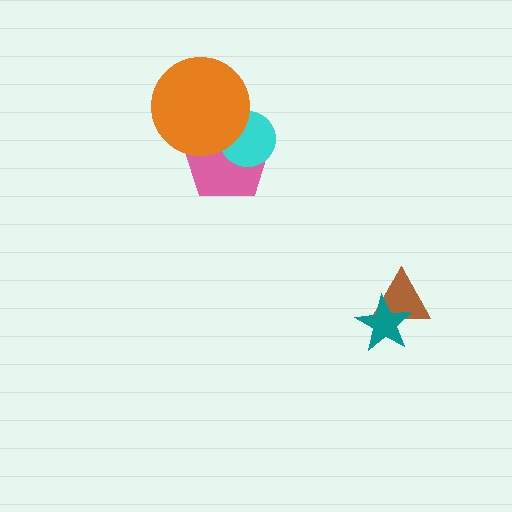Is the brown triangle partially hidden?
Yes, it is partially covered by another shape.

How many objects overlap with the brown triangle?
1 object overlaps with the brown triangle.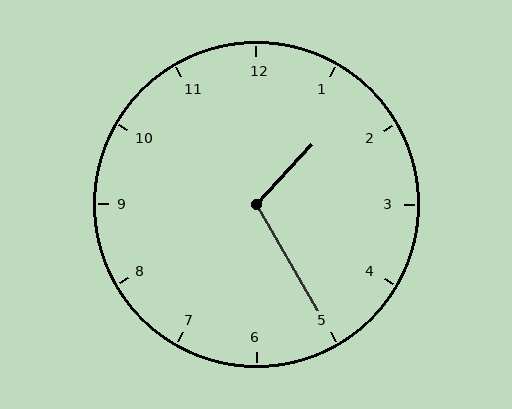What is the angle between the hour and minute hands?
Approximately 108 degrees.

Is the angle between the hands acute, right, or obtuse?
It is obtuse.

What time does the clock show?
1:25.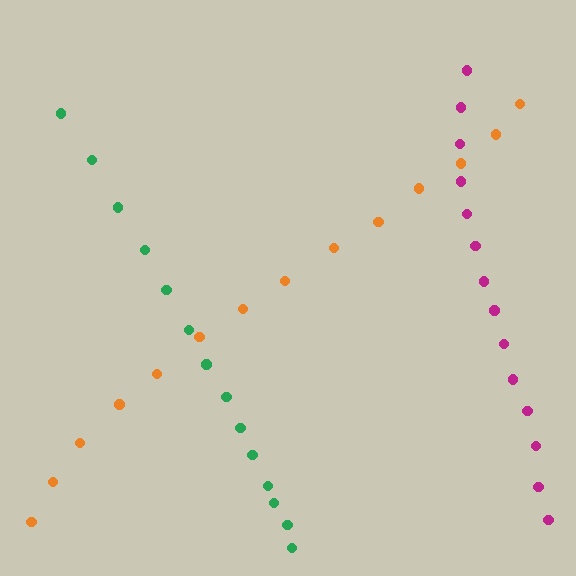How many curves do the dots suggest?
There are 3 distinct paths.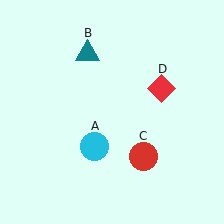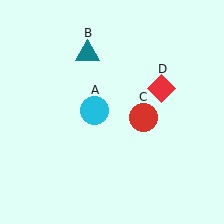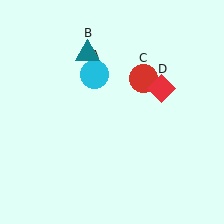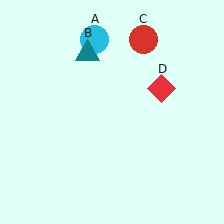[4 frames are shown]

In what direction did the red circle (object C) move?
The red circle (object C) moved up.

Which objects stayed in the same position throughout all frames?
Teal triangle (object B) and red diamond (object D) remained stationary.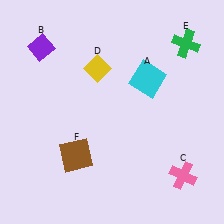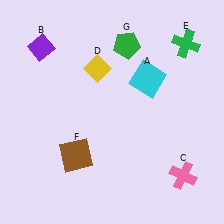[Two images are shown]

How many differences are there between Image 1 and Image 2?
There is 1 difference between the two images.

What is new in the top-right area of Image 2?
A green pentagon (G) was added in the top-right area of Image 2.